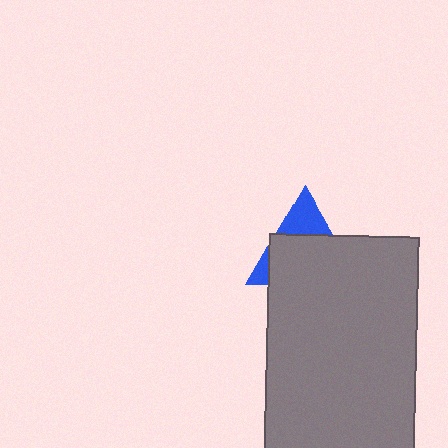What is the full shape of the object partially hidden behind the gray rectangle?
The partially hidden object is a blue triangle.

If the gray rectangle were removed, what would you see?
You would see the complete blue triangle.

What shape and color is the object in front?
The object in front is a gray rectangle.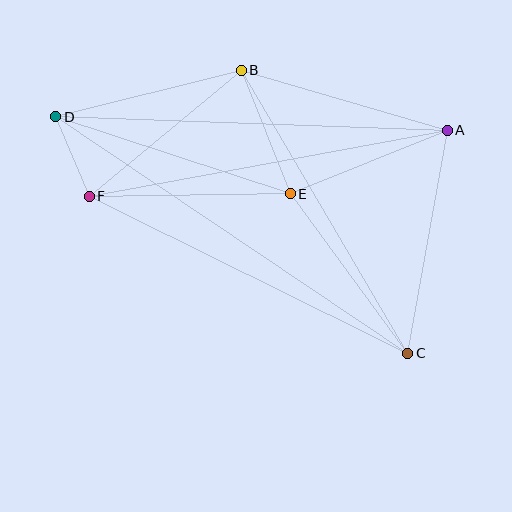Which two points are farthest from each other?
Points C and D are farthest from each other.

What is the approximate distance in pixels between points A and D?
The distance between A and D is approximately 391 pixels.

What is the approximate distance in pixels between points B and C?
The distance between B and C is approximately 328 pixels.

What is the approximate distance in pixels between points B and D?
The distance between B and D is approximately 191 pixels.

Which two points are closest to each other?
Points D and F are closest to each other.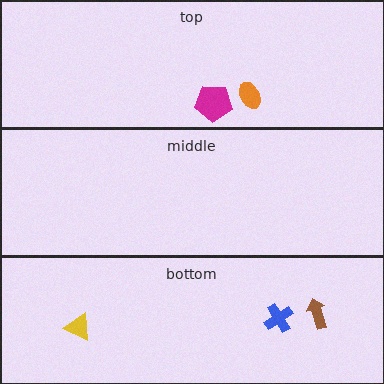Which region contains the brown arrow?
The bottom region.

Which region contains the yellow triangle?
The bottom region.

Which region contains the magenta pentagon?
The top region.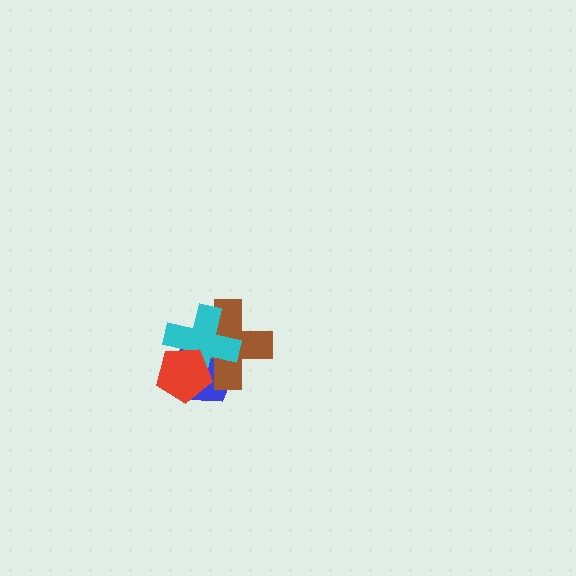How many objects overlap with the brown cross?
3 objects overlap with the brown cross.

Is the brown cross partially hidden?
Yes, it is partially covered by another shape.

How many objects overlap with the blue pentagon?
3 objects overlap with the blue pentagon.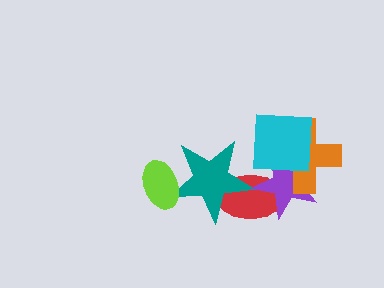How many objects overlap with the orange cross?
2 objects overlap with the orange cross.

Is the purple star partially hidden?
Yes, it is partially covered by another shape.